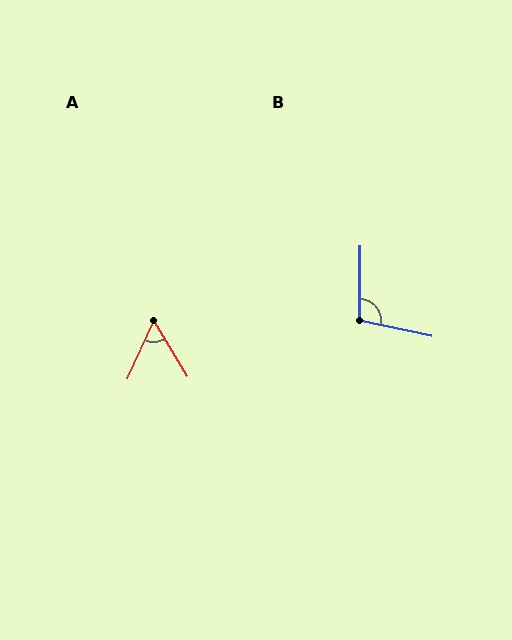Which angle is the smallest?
A, at approximately 56 degrees.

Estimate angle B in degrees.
Approximately 102 degrees.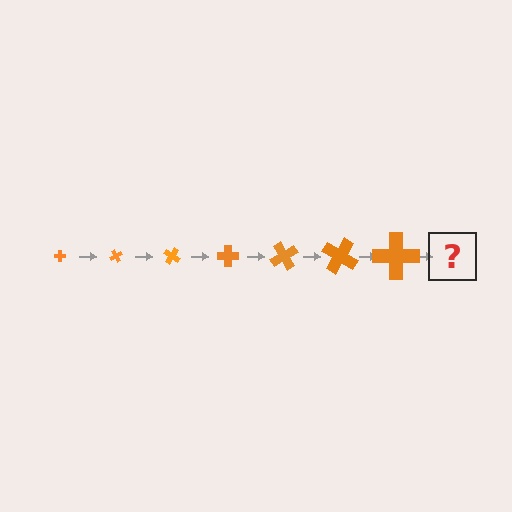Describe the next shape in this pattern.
It should be a cross, larger than the previous one and rotated 420 degrees from the start.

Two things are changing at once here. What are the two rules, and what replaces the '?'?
The two rules are that the cross grows larger each step and it rotates 60 degrees each step. The '?' should be a cross, larger than the previous one and rotated 420 degrees from the start.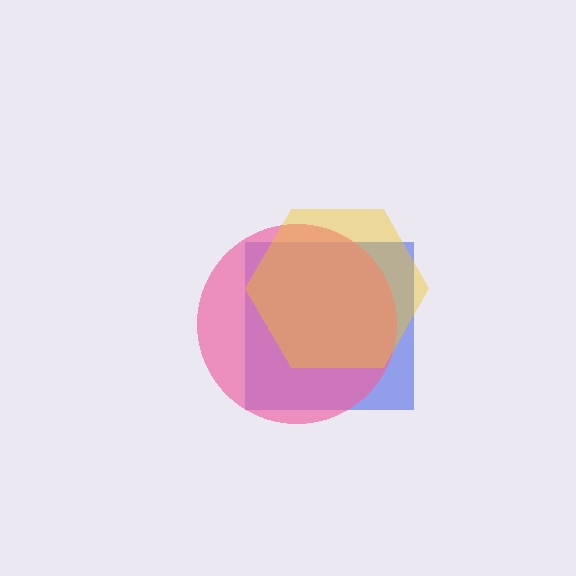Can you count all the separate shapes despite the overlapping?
Yes, there are 3 separate shapes.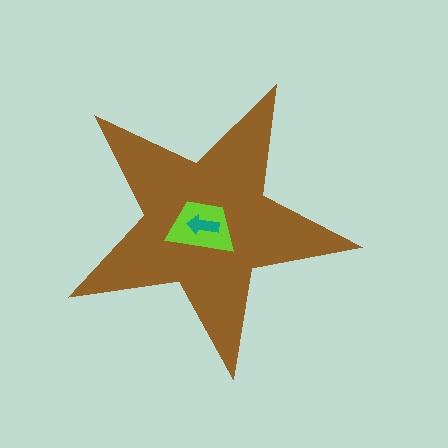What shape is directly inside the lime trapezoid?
The teal arrow.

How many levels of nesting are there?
3.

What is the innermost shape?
The teal arrow.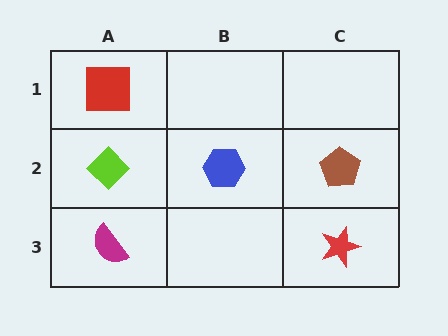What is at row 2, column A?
A lime diamond.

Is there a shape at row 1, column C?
No, that cell is empty.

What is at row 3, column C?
A red star.